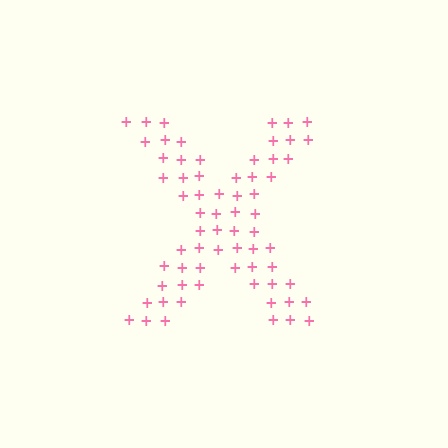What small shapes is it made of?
It is made of small plus signs.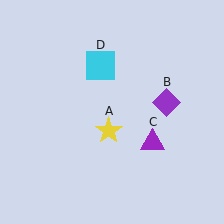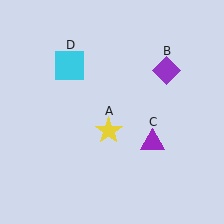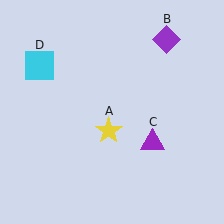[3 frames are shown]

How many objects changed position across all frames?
2 objects changed position: purple diamond (object B), cyan square (object D).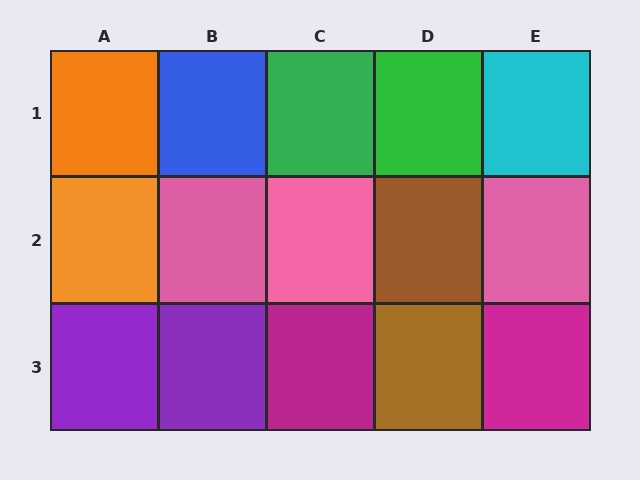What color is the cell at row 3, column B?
Purple.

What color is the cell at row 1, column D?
Green.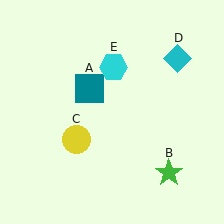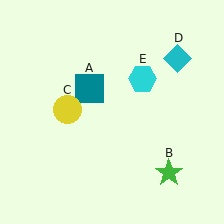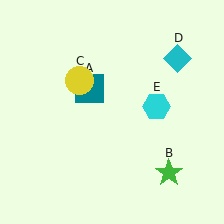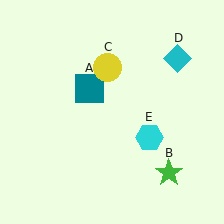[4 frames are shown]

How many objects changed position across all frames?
2 objects changed position: yellow circle (object C), cyan hexagon (object E).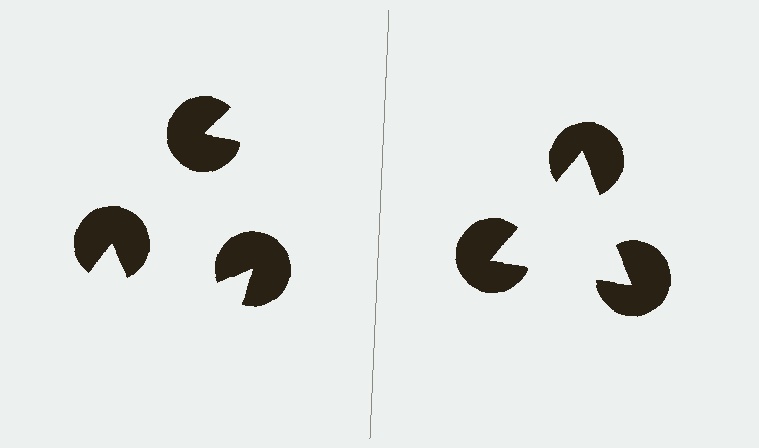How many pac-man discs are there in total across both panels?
6 — 3 on each side.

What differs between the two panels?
The pac-man discs are positioned identically on both sides; only the wedge orientations differ. On the right they align to a triangle; on the left they are misaligned.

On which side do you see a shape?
An illusory triangle appears on the right side. On the left side the wedge cuts are rotated, so no coherent shape forms.